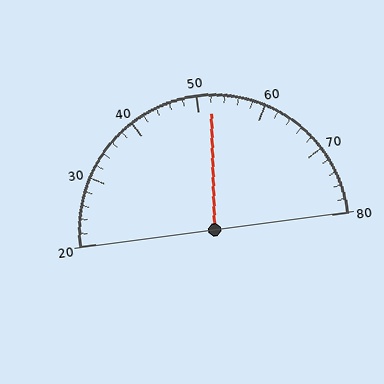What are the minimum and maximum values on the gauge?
The gauge ranges from 20 to 80.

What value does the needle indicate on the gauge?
The needle indicates approximately 52.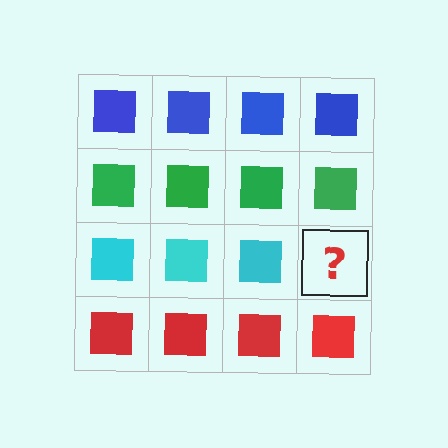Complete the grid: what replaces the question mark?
The question mark should be replaced with a cyan square.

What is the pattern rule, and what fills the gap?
The rule is that each row has a consistent color. The gap should be filled with a cyan square.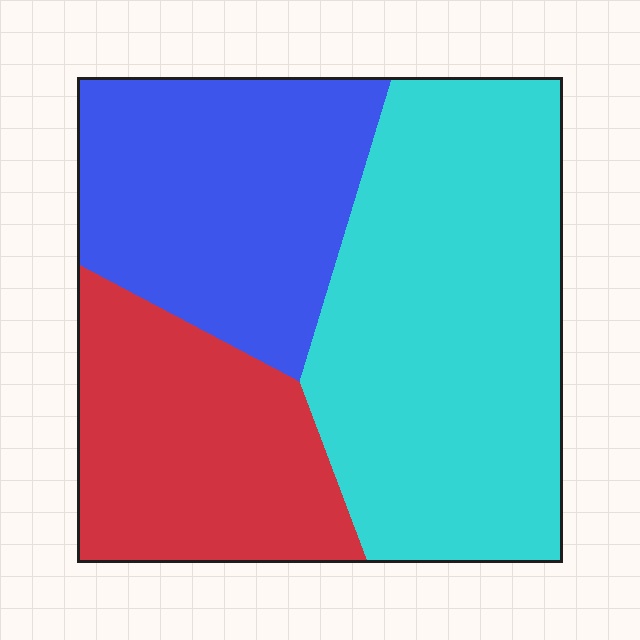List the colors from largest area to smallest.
From largest to smallest: cyan, blue, red.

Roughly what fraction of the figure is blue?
Blue takes up between a sixth and a third of the figure.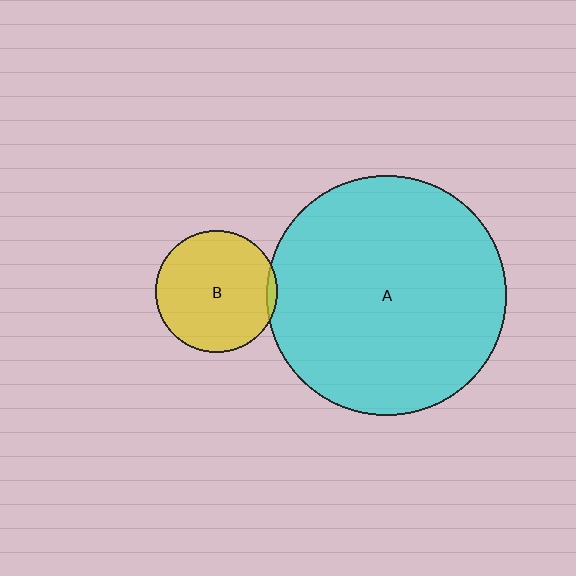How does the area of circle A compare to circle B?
Approximately 3.9 times.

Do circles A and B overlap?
Yes.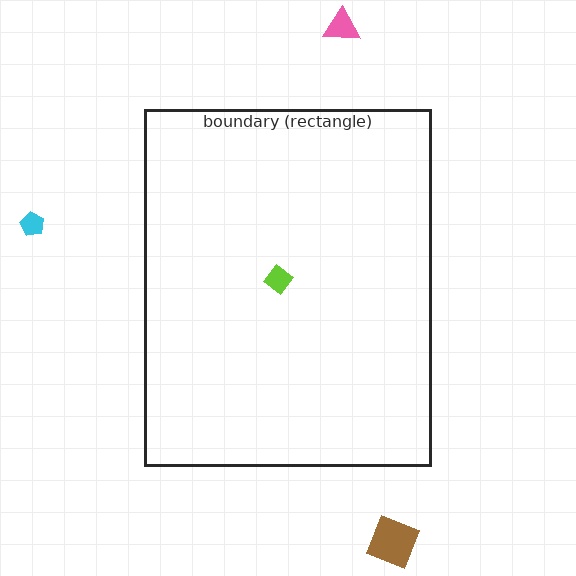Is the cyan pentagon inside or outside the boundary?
Outside.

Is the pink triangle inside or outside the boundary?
Outside.